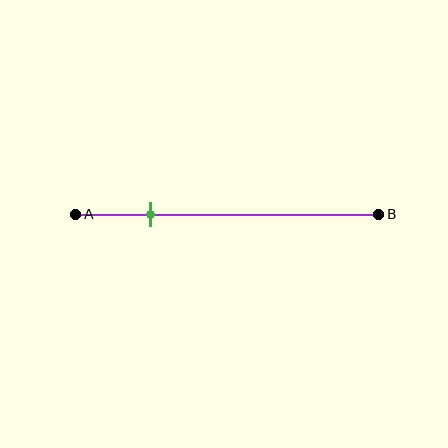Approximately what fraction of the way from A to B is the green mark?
The green mark is approximately 25% of the way from A to B.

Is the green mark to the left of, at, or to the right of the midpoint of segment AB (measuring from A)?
The green mark is to the left of the midpoint of segment AB.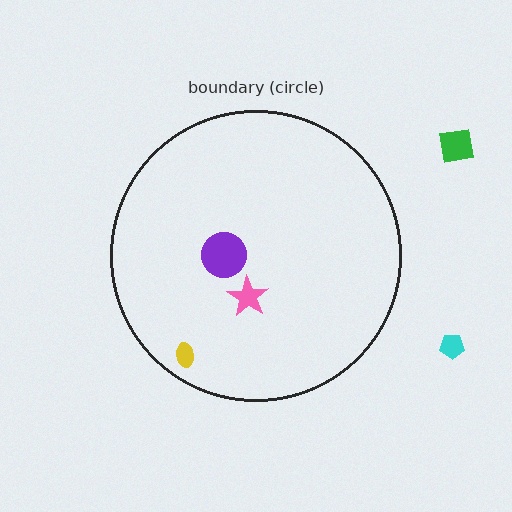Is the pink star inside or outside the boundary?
Inside.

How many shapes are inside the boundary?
3 inside, 2 outside.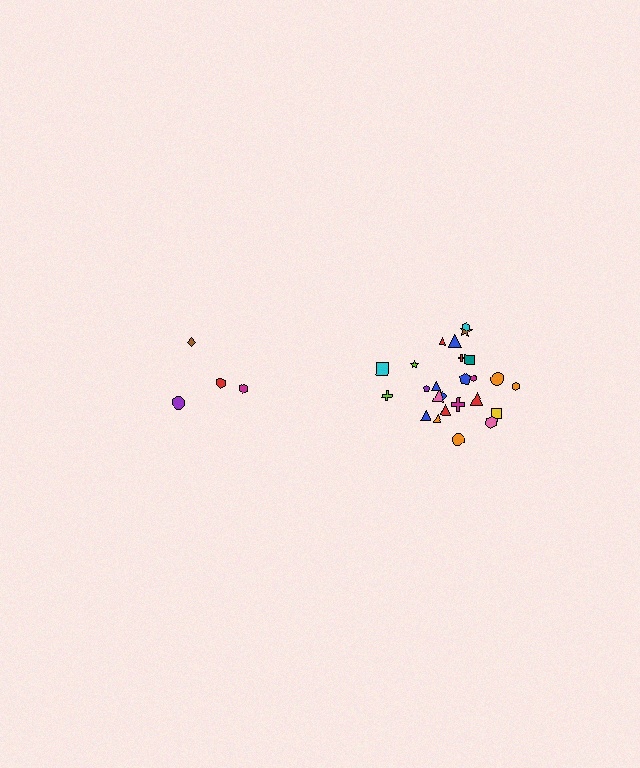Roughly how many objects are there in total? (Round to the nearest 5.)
Roughly 30 objects in total.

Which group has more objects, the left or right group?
The right group.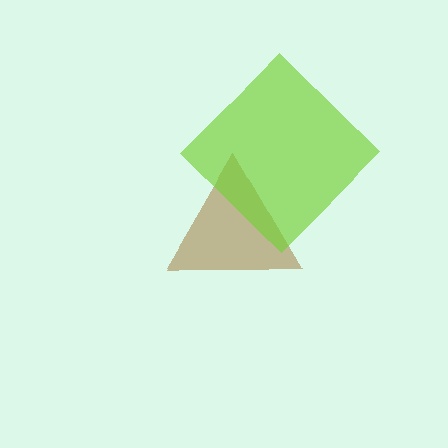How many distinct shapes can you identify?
There are 2 distinct shapes: a brown triangle, a lime diamond.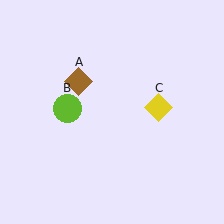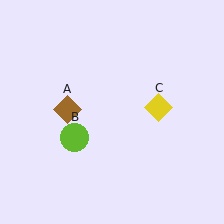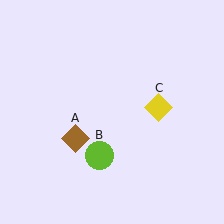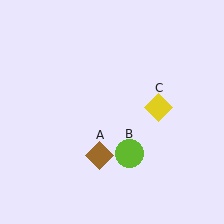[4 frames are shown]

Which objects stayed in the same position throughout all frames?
Yellow diamond (object C) remained stationary.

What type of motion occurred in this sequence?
The brown diamond (object A), lime circle (object B) rotated counterclockwise around the center of the scene.